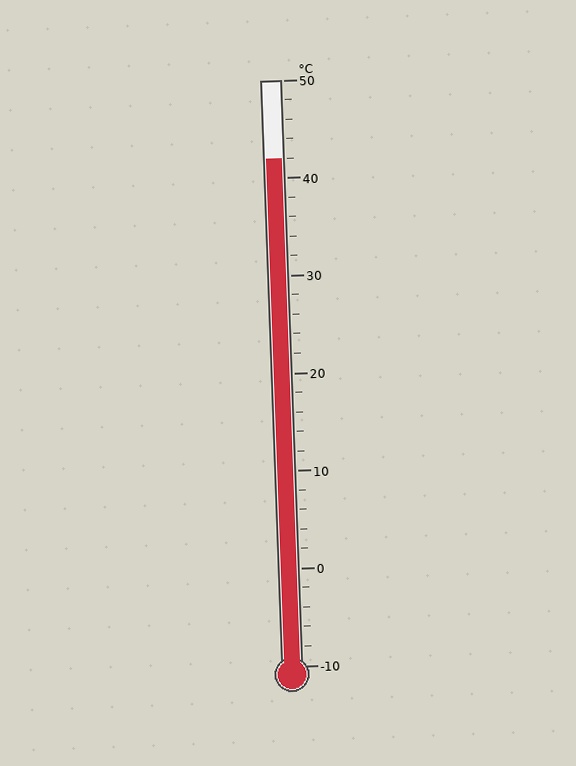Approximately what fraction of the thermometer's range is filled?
The thermometer is filled to approximately 85% of its range.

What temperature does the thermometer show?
The thermometer shows approximately 42°C.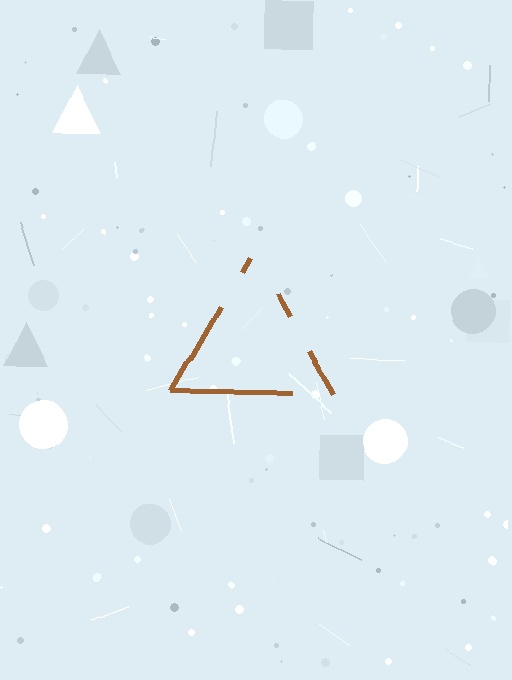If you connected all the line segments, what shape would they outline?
They would outline a triangle.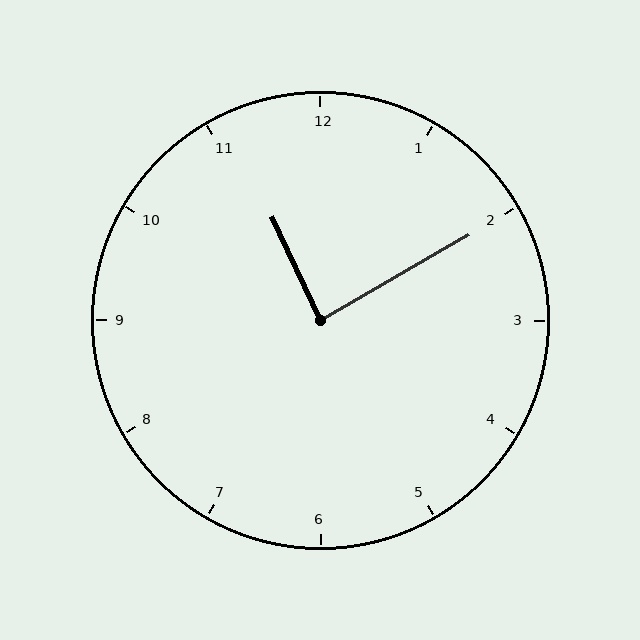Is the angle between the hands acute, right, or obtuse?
It is right.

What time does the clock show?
11:10.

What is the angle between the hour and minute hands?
Approximately 85 degrees.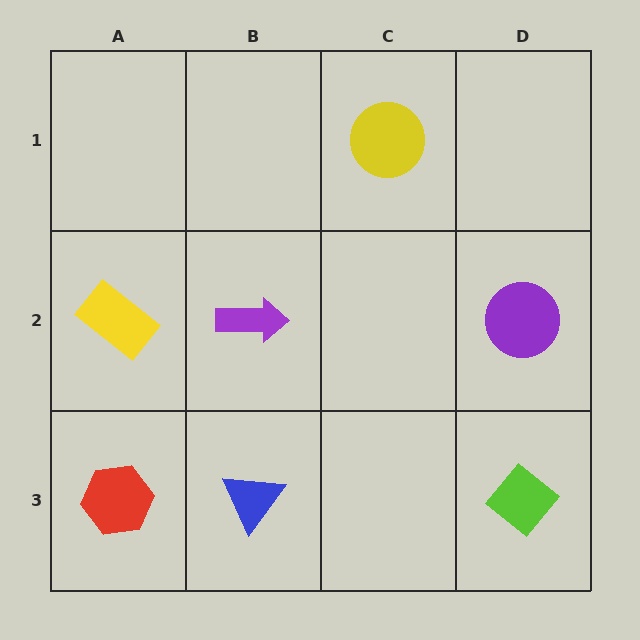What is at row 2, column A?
A yellow rectangle.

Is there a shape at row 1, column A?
No, that cell is empty.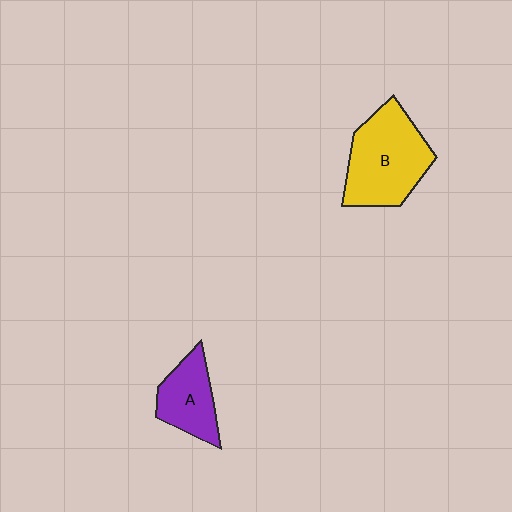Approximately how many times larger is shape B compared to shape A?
Approximately 1.7 times.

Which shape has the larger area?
Shape B (yellow).